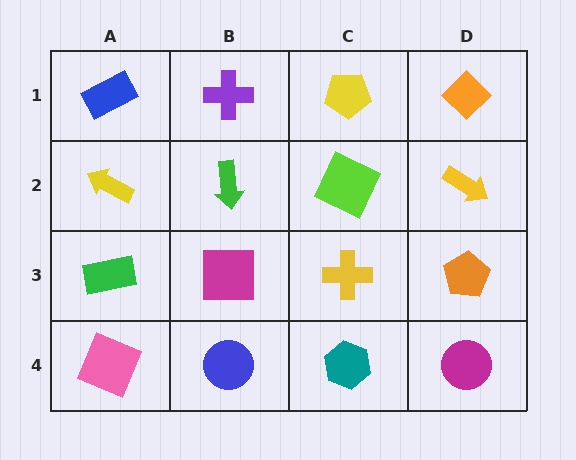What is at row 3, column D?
An orange pentagon.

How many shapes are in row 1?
4 shapes.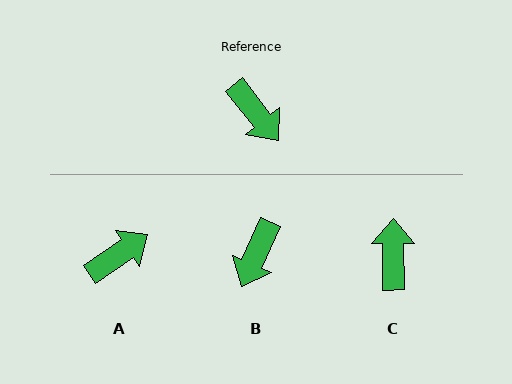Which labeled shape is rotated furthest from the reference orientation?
C, about 142 degrees away.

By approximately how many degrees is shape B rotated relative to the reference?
Approximately 63 degrees clockwise.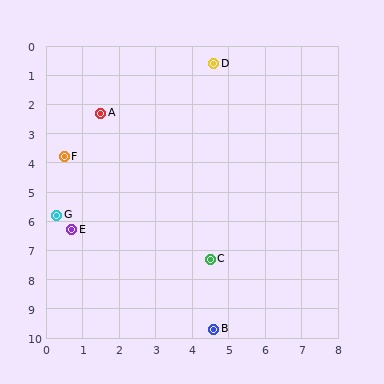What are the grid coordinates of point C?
Point C is at approximately (4.5, 7.3).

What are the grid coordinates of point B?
Point B is at approximately (4.6, 9.7).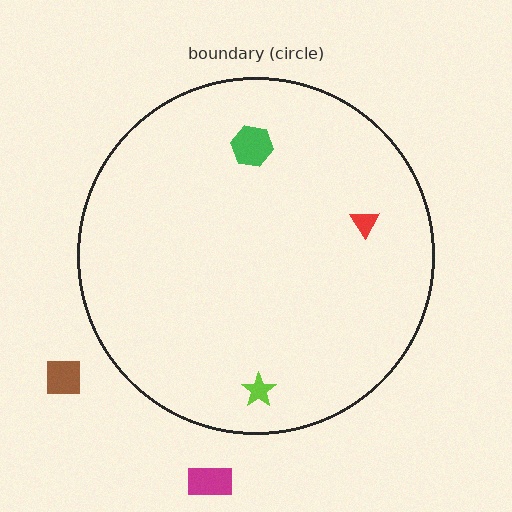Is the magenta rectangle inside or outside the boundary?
Outside.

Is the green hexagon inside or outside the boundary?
Inside.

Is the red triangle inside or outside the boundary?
Inside.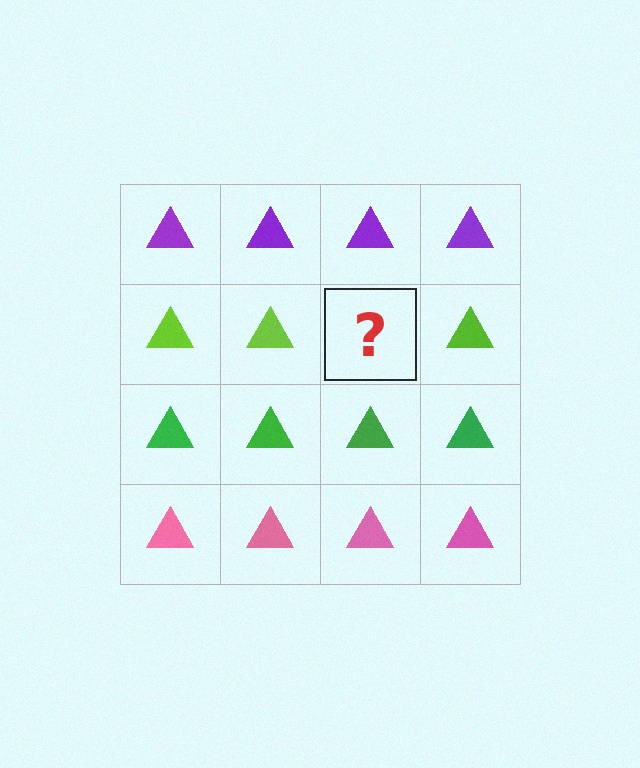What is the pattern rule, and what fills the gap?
The rule is that each row has a consistent color. The gap should be filled with a lime triangle.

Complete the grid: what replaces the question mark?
The question mark should be replaced with a lime triangle.